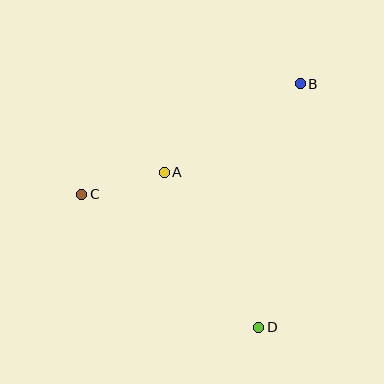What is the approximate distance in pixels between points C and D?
The distance between C and D is approximately 221 pixels.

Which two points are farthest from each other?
Points B and D are farthest from each other.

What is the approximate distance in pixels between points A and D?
The distance between A and D is approximately 182 pixels.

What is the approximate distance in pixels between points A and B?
The distance between A and B is approximately 162 pixels.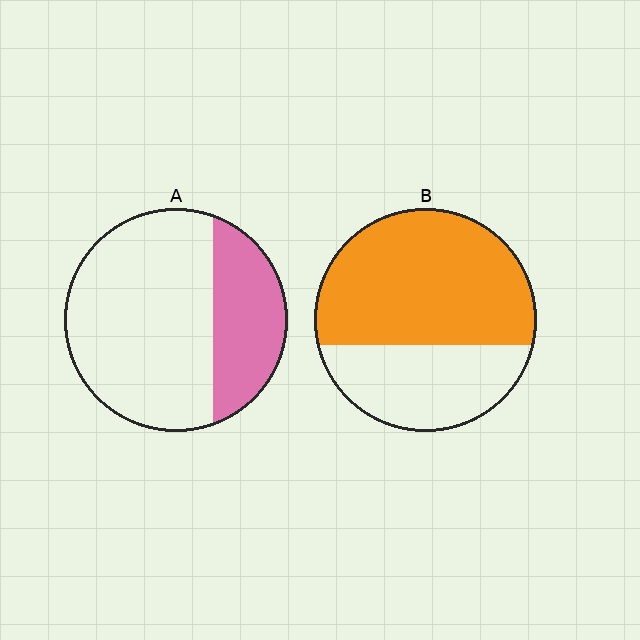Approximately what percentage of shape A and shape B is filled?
A is approximately 30% and B is approximately 65%.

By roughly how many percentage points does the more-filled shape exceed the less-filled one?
By roughly 35 percentage points (B over A).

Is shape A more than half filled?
No.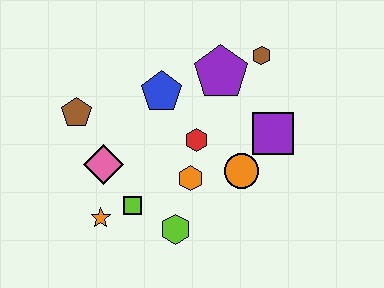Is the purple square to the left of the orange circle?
No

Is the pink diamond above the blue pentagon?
No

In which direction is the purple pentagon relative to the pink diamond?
The purple pentagon is to the right of the pink diamond.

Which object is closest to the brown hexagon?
The purple pentagon is closest to the brown hexagon.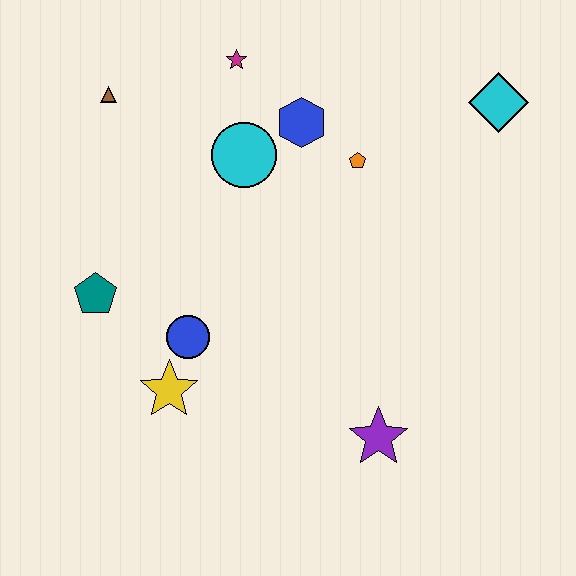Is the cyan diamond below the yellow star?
No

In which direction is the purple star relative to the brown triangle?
The purple star is below the brown triangle.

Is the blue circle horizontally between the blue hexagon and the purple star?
No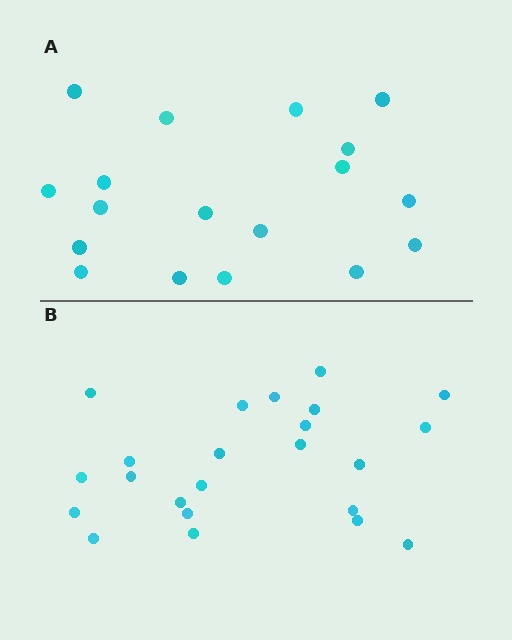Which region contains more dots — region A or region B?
Region B (the bottom region) has more dots.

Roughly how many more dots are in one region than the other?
Region B has about 5 more dots than region A.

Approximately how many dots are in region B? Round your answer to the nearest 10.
About 20 dots. (The exact count is 23, which rounds to 20.)